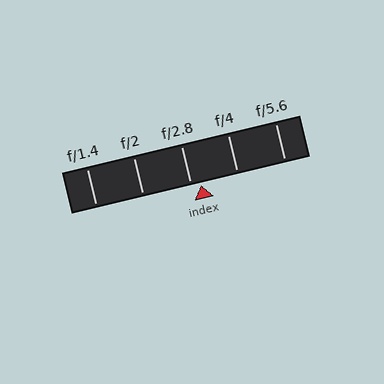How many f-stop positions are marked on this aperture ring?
There are 5 f-stop positions marked.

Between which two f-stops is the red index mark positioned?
The index mark is between f/2.8 and f/4.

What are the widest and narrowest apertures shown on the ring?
The widest aperture shown is f/1.4 and the narrowest is f/5.6.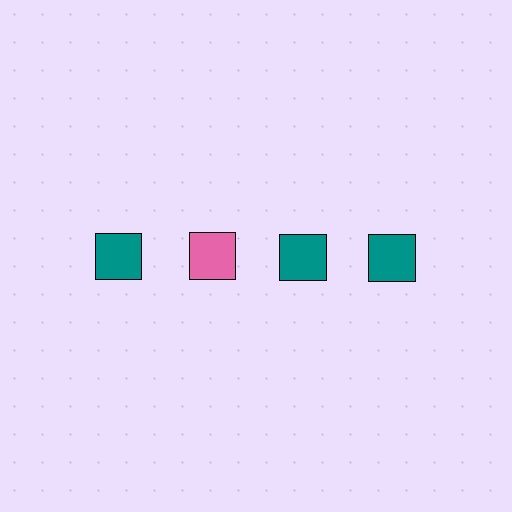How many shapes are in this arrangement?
There are 4 shapes arranged in a grid pattern.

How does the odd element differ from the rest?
It has a different color: pink instead of teal.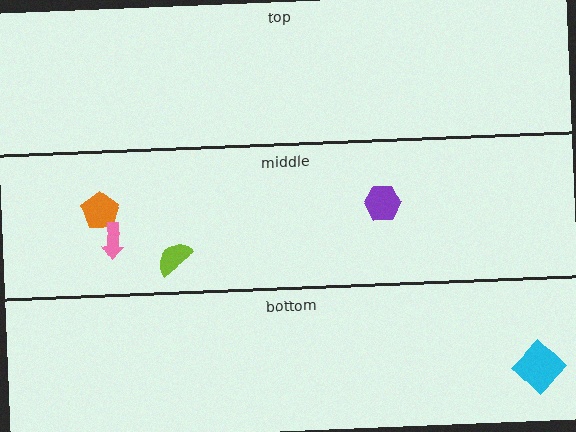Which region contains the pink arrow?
The middle region.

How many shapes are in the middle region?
4.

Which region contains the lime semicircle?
The middle region.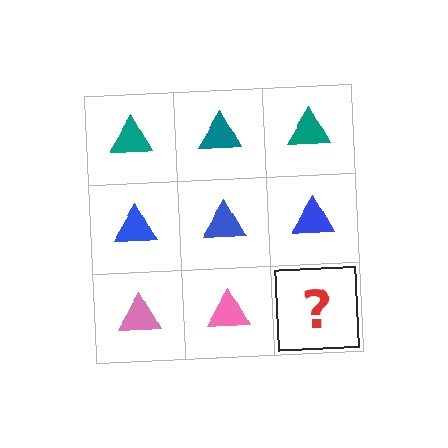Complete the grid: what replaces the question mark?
The question mark should be replaced with a pink triangle.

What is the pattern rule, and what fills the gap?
The rule is that each row has a consistent color. The gap should be filled with a pink triangle.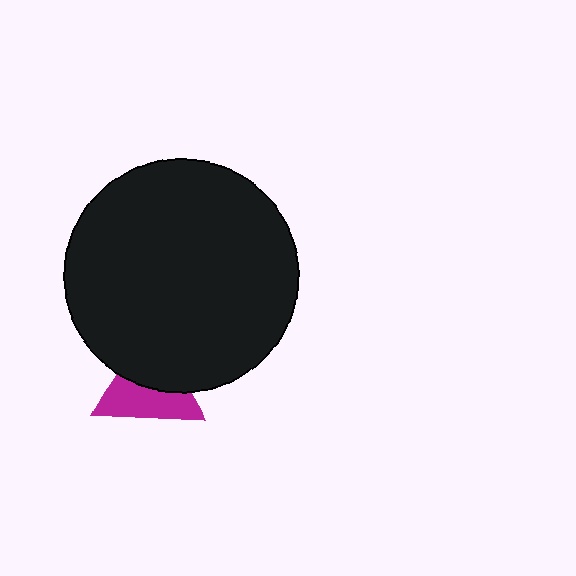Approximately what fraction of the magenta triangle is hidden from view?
Roughly 49% of the magenta triangle is hidden behind the black circle.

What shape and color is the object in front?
The object in front is a black circle.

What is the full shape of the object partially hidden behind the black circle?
The partially hidden object is a magenta triangle.